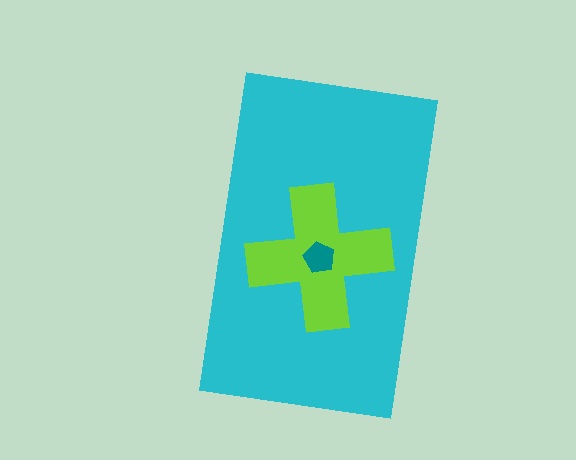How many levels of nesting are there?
3.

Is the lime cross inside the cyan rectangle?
Yes.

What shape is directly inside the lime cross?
The teal pentagon.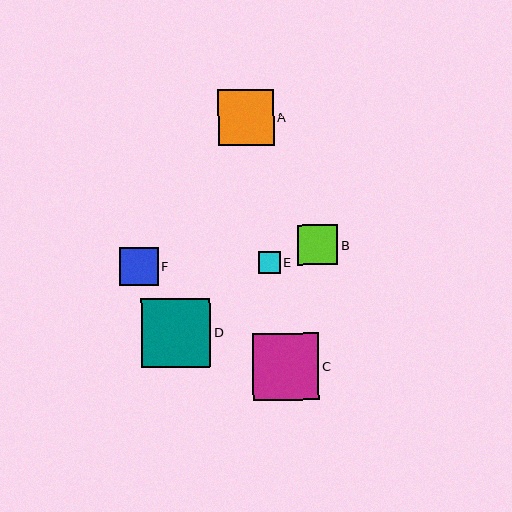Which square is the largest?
Square D is the largest with a size of approximately 69 pixels.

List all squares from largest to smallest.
From largest to smallest: D, C, A, B, F, E.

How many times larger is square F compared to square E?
Square F is approximately 1.8 times the size of square E.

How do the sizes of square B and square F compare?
Square B and square F are approximately the same size.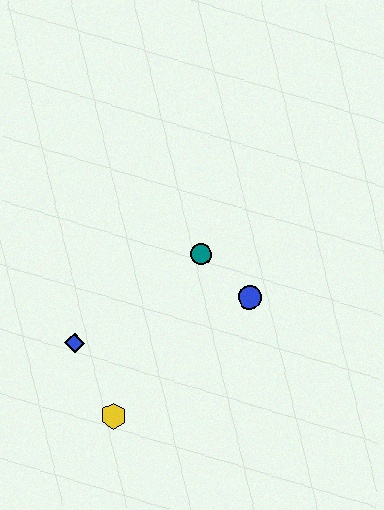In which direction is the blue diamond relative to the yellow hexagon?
The blue diamond is above the yellow hexagon.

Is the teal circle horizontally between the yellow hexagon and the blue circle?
Yes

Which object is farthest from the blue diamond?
The blue circle is farthest from the blue diamond.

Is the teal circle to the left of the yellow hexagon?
No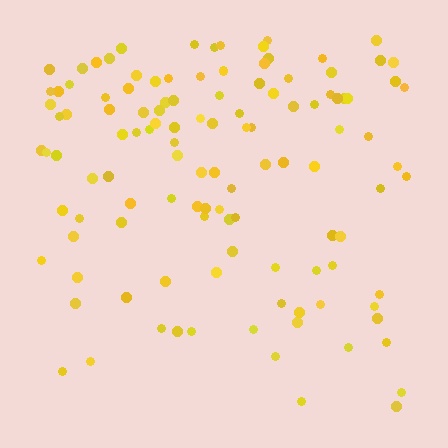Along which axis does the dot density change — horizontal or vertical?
Vertical.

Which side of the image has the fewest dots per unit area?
The bottom.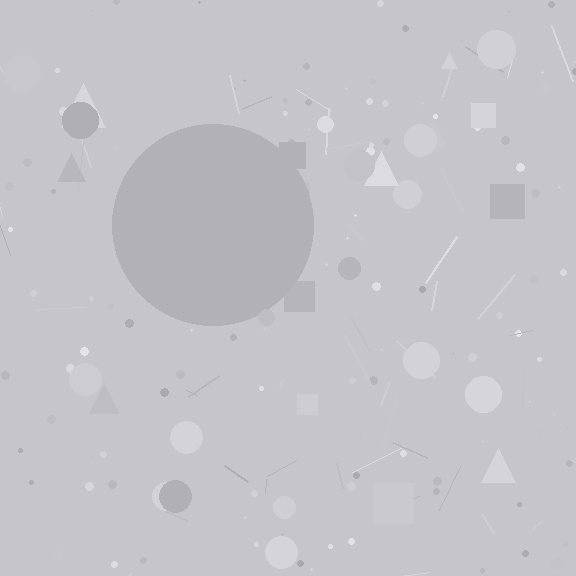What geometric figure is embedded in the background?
A circle is embedded in the background.